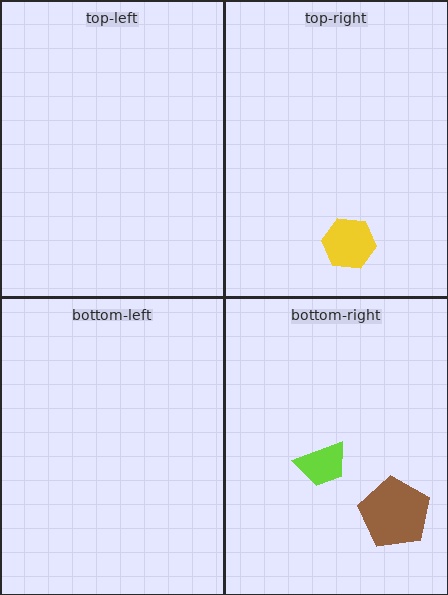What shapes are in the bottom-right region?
The brown pentagon, the lime trapezoid.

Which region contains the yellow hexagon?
The top-right region.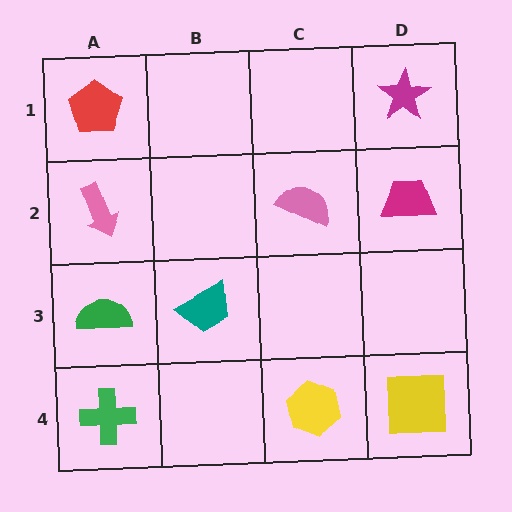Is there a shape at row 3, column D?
No, that cell is empty.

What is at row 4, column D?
A yellow square.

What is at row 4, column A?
A green cross.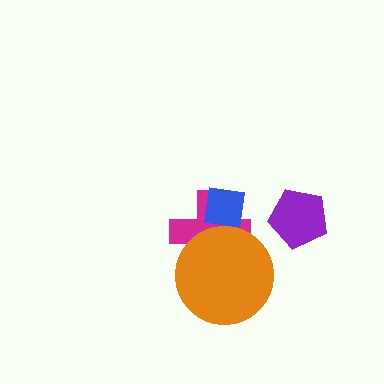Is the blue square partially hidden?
No, no other shape covers it.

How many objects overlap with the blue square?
1 object overlaps with the blue square.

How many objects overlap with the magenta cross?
2 objects overlap with the magenta cross.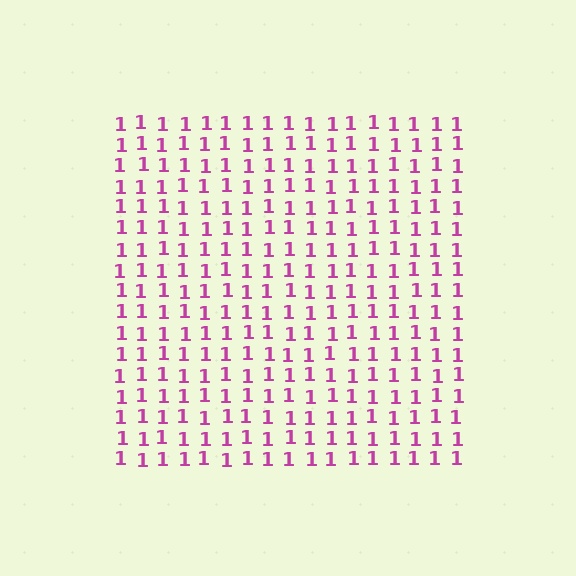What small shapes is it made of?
It is made of small digit 1's.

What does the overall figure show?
The overall figure shows a square.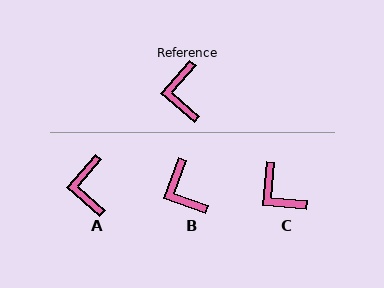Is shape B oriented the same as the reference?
No, it is off by about 21 degrees.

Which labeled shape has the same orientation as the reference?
A.